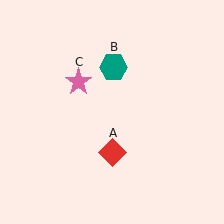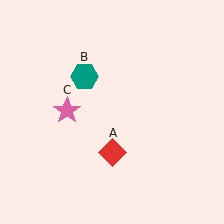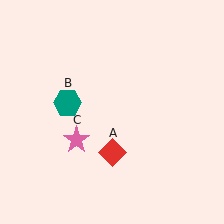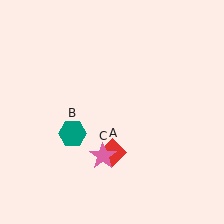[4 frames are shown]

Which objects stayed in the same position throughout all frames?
Red diamond (object A) remained stationary.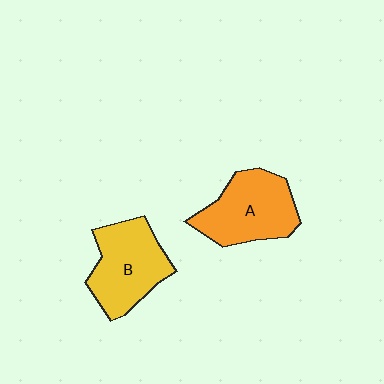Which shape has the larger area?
Shape A (orange).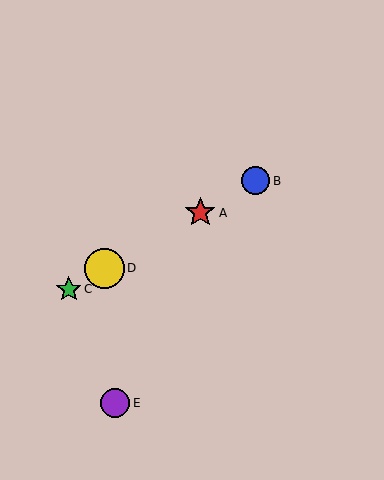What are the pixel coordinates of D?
Object D is at (104, 268).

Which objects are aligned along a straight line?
Objects A, B, C, D are aligned along a straight line.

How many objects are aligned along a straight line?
4 objects (A, B, C, D) are aligned along a straight line.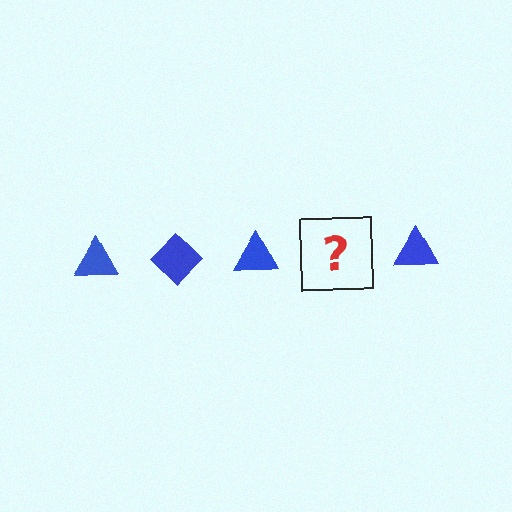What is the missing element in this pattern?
The missing element is a blue diamond.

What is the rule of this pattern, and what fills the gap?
The rule is that the pattern cycles through triangle, diamond shapes in blue. The gap should be filled with a blue diamond.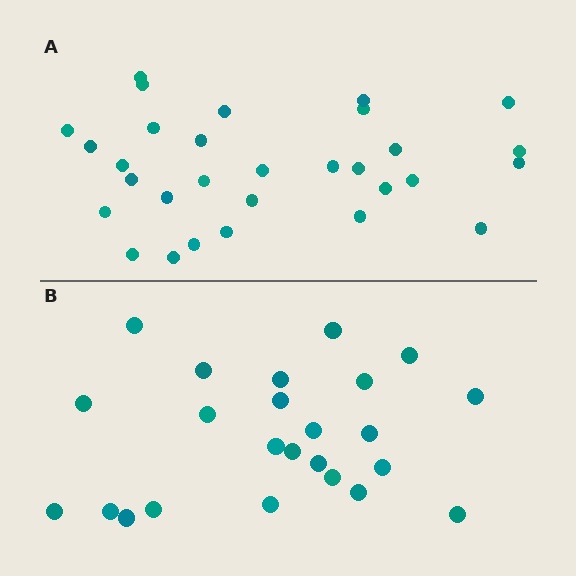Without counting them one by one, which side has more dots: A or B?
Region A (the top region) has more dots.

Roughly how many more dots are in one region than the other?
Region A has about 6 more dots than region B.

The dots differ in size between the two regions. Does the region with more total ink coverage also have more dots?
No. Region B has more total ink coverage because its dots are larger, but region A actually contains more individual dots. Total area can be misleading — the number of items is what matters here.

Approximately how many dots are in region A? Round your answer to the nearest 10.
About 30 dots.